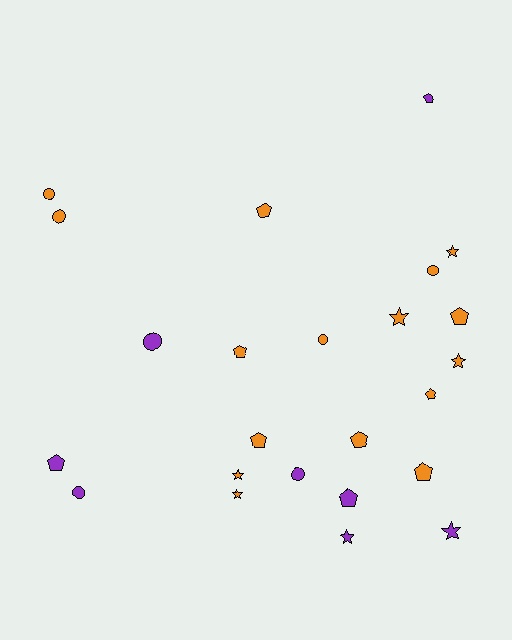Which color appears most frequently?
Orange, with 16 objects.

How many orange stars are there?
There are 5 orange stars.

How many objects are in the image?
There are 24 objects.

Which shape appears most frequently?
Pentagon, with 10 objects.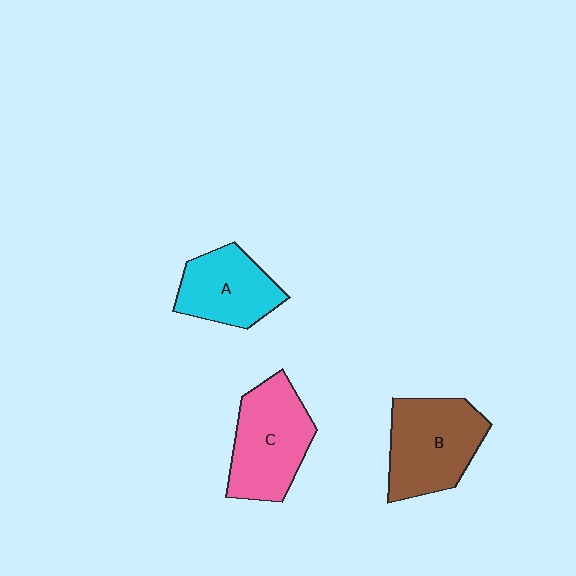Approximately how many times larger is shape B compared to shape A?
Approximately 1.3 times.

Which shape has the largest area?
Shape B (brown).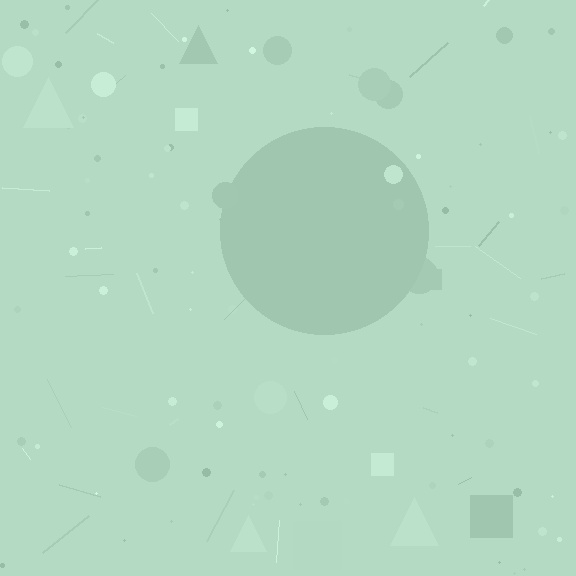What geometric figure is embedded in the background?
A circle is embedded in the background.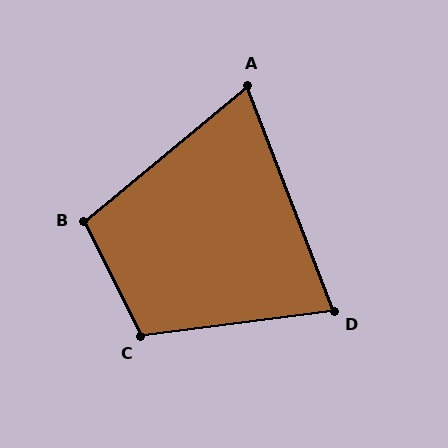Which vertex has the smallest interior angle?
A, at approximately 71 degrees.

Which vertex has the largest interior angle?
C, at approximately 109 degrees.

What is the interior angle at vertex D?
Approximately 76 degrees (acute).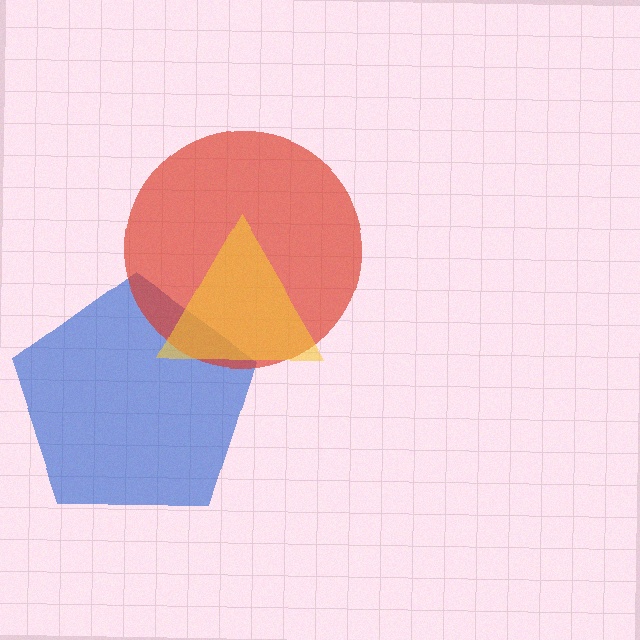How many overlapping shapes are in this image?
There are 3 overlapping shapes in the image.